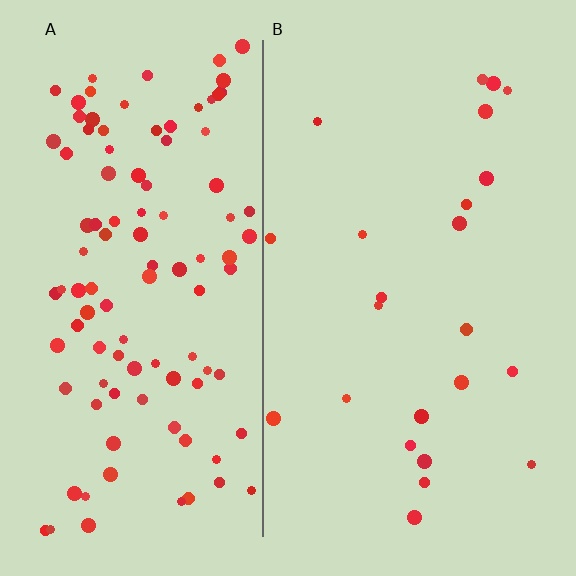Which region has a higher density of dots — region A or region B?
A (the left).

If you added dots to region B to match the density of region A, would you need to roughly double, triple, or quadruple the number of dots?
Approximately quadruple.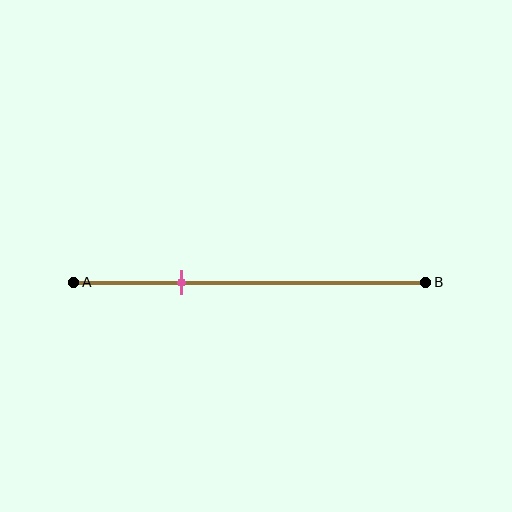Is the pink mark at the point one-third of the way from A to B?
Yes, the mark is approximately at the one-third point.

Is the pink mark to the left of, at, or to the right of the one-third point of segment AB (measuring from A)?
The pink mark is approximately at the one-third point of segment AB.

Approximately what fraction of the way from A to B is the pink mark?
The pink mark is approximately 30% of the way from A to B.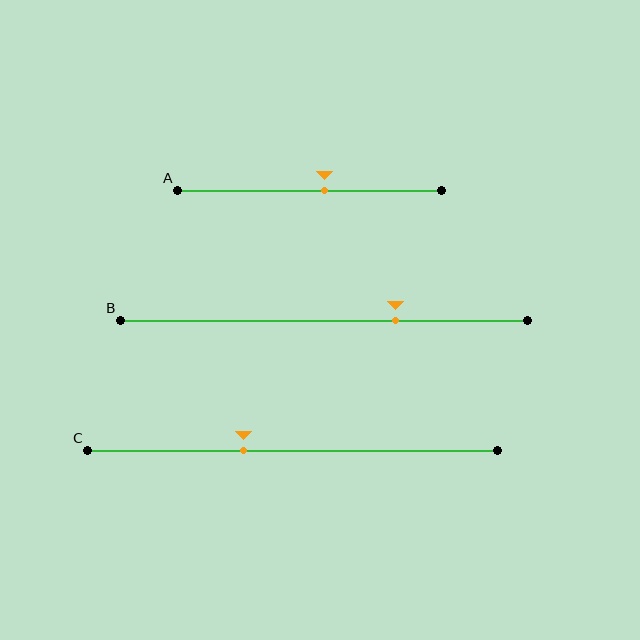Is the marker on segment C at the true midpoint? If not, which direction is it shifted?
No, the marker on segment C is shifted to the left by about 12% of the segment length.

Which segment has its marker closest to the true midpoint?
Segment A has its marker closest to the true midpoint.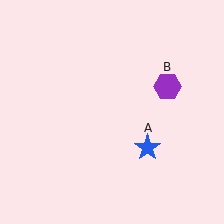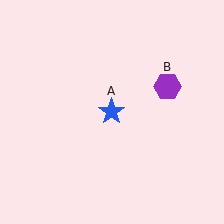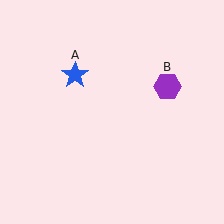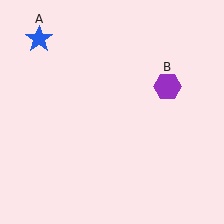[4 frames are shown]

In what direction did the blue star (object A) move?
The blue star (object A) moved up and to the left.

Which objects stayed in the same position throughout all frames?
Purple hexagon (object B) remained stationary.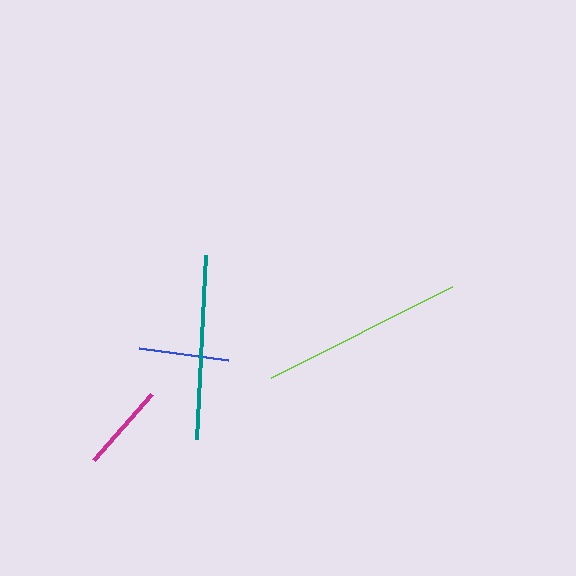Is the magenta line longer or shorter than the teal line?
The teal line is longer than the magenta line.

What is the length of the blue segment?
The blue segment is approximately 90 pixels long.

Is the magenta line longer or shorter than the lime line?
The lime line is longer than the magenta line.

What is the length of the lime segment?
The lime segment is approximately 202 pixels long.